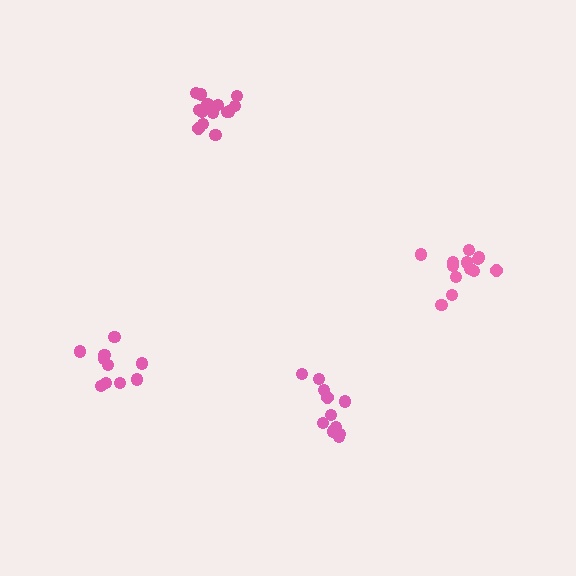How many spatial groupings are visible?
There are 4 spatial groupings.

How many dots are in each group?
Group 1: 14 dots, Group 2: 10 dots, Group 3: 11 dots, Group 4: 13 dots (48 total).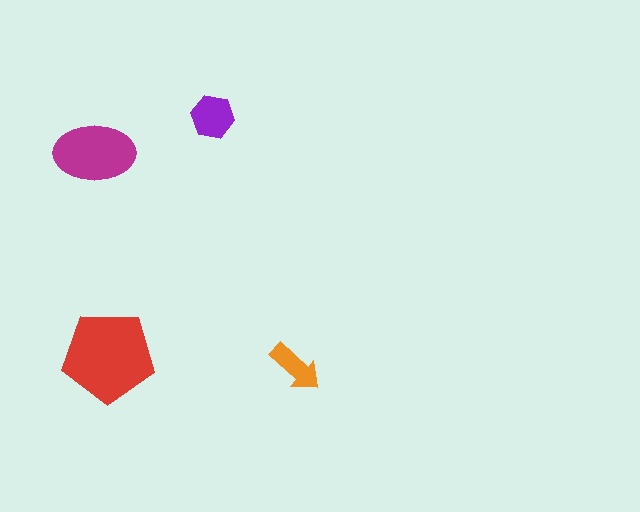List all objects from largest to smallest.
The red pentagon, the magenta ellipse, the purple hexagon, the orange arrow.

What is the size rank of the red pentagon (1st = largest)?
1st.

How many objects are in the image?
There are 4 objects in the image.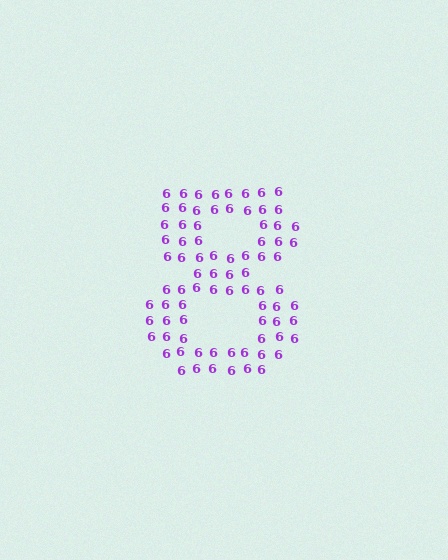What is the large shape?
The large shape is the digit 8.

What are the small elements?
The small elements are digit 6's.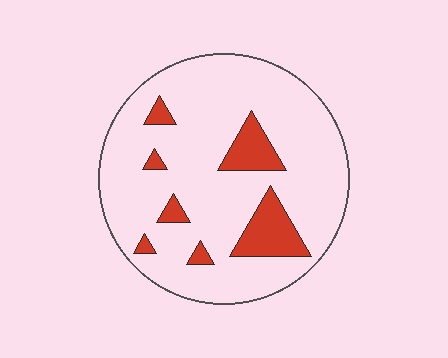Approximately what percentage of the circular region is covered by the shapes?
Approximately 15%.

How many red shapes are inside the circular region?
7.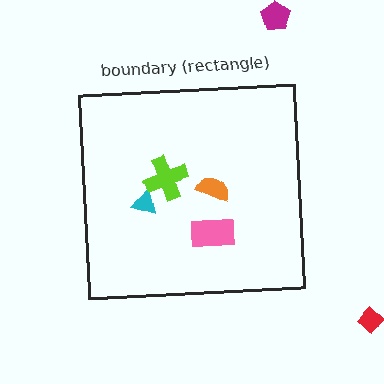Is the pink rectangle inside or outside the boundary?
Inside.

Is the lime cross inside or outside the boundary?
Inside.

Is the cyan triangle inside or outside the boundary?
Inside.